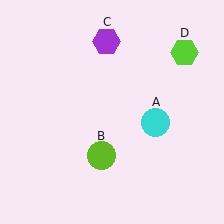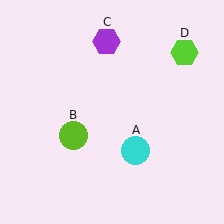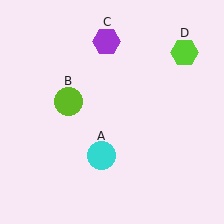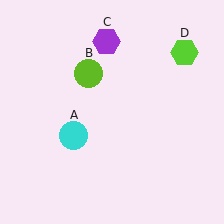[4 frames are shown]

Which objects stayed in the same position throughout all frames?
Purple hexagon (object C) and lime hexagon (object D) remained stationary.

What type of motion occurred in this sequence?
The cyan circle (object A), lime circle (object B) rotated clockwise around the center of the scene.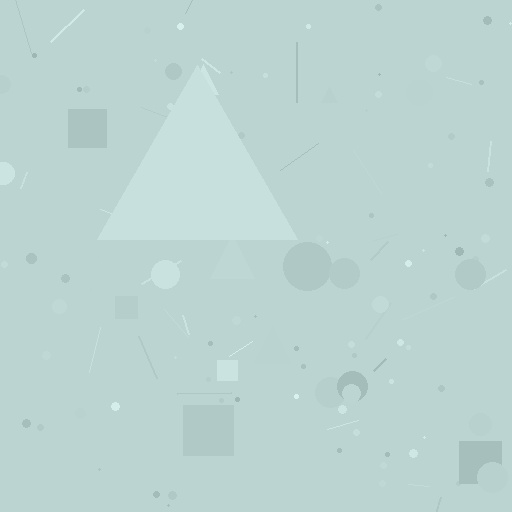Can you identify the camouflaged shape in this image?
The camouflaged shape is a triangle.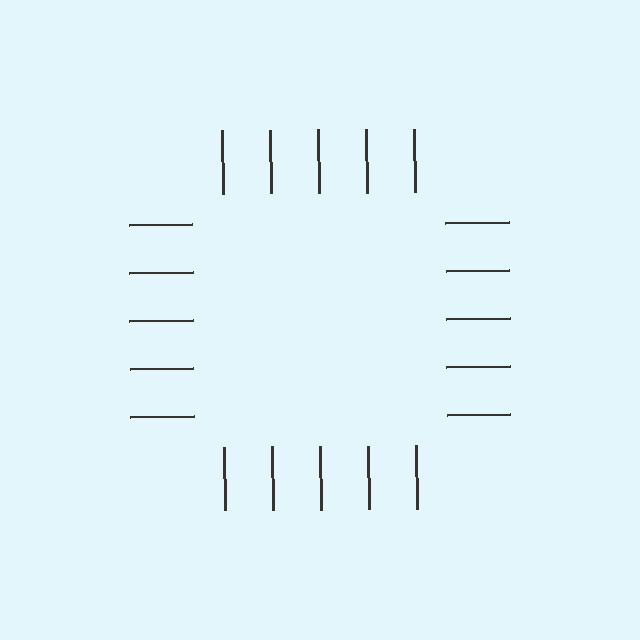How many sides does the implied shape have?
4 sides — the line-ends trace a square.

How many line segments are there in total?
20 — 5 along each of the 4 edges.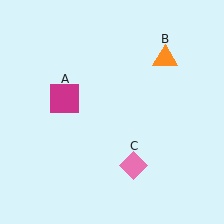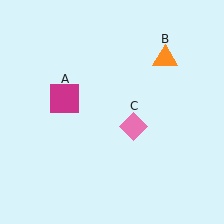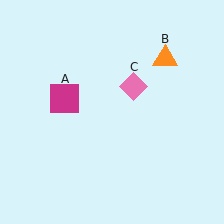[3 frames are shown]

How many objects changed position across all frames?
1 object changed position: pink diamond (object C).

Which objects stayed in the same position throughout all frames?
Magenta square (object A) and orange triangle (object B) remained stationary.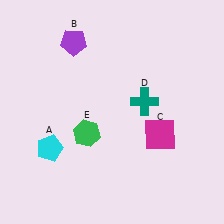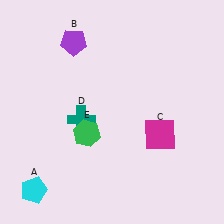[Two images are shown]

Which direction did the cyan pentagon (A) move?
The cyan pentagon (A) moved down.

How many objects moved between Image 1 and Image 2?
2 objects moved between the two images.